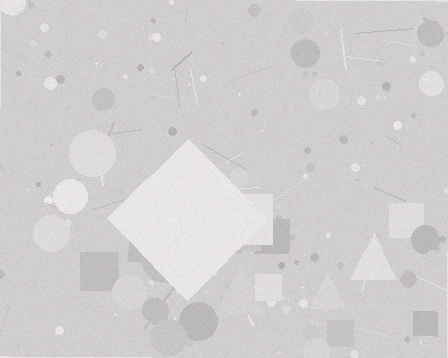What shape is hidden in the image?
A diamond is hidden in the image.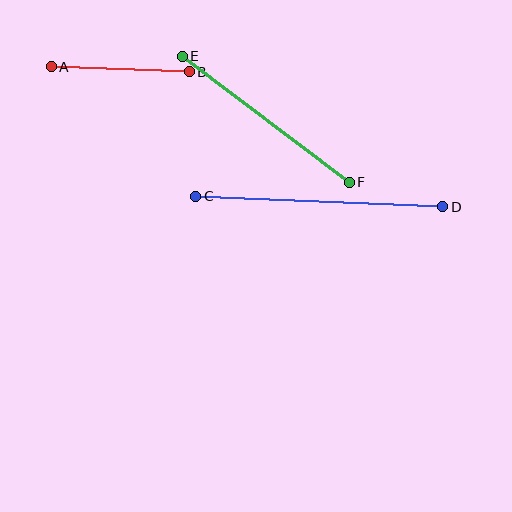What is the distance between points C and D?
The distance is approximately 248 pixels.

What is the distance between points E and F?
The distance is approximately 209 pixels.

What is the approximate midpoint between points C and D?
The midpoint is at approximately (319, 201) pixels.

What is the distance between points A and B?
The distance is approximately 138 pixels.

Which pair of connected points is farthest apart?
Points C and D are farthest apart.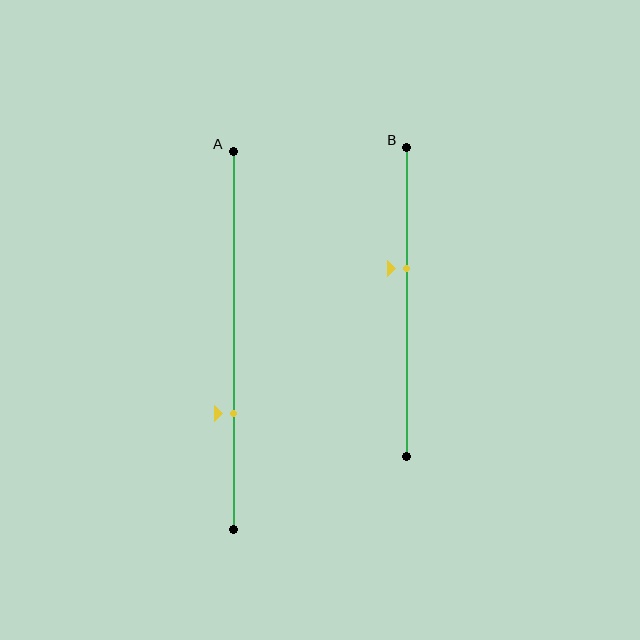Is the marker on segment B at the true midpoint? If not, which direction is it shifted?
No, the marker on segment B is shifted upward by about 11% of the segment length.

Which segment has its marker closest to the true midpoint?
Segment B has its marker closest to the true midpoint.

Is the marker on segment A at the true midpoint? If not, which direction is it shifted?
No, the marker on segment A is shifted downward by about 19% of the segment length.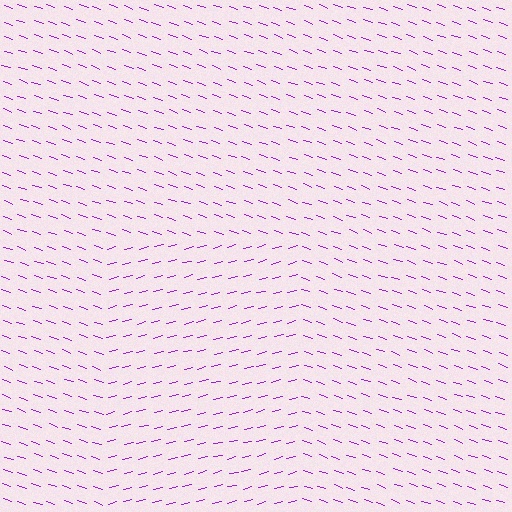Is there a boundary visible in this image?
Yes, there is a texture boundary formed by a change in line orientation.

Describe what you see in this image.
The image is filled with small purple line segments. A rectangle region in the image has lines oriented differently from the surrounding lines, creating a visible texture boundary.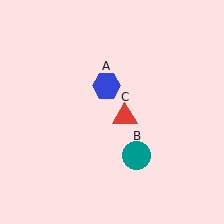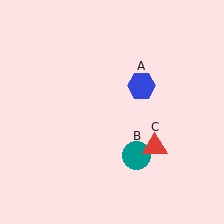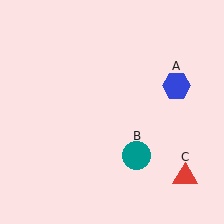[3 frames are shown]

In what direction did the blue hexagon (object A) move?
The blue hexagon (object A) moved right.